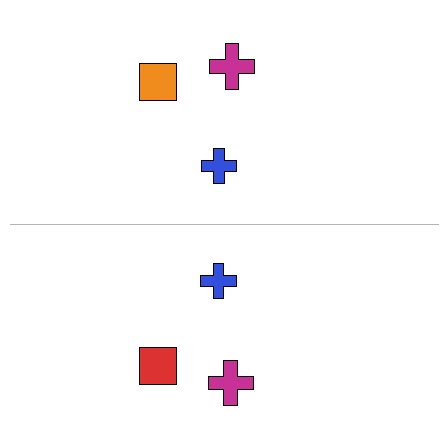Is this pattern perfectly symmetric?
No, the pattern is not perfectly symmetric. The red square on the bottom side breaks the symmetry — its mirror counterpart is orange.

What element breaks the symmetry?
The red square on the bottom side breaks the symmetry — its mirror counterpart is orange.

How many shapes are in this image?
There are 6 shapes in this image.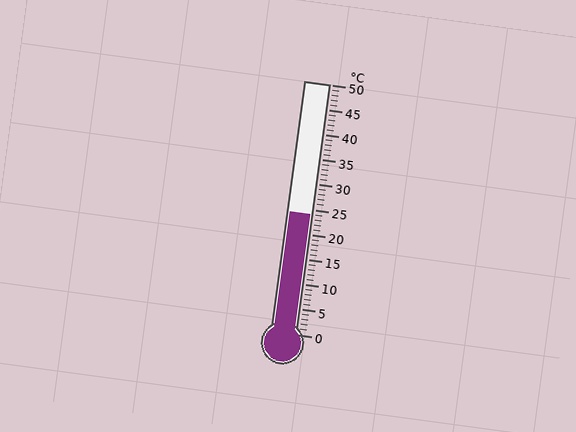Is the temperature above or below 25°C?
The temperature is below 25°C.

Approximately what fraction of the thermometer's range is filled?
The thermometer is filled to approximately 50% of its range.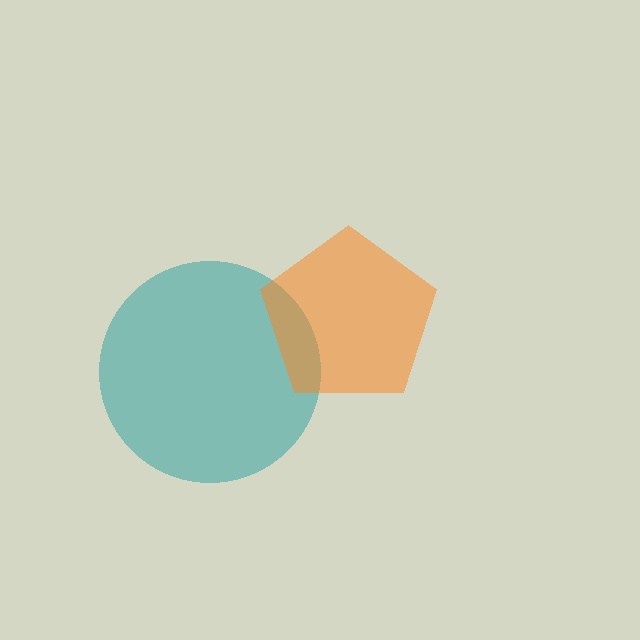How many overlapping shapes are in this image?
There are 2 overlapping shapes in the image.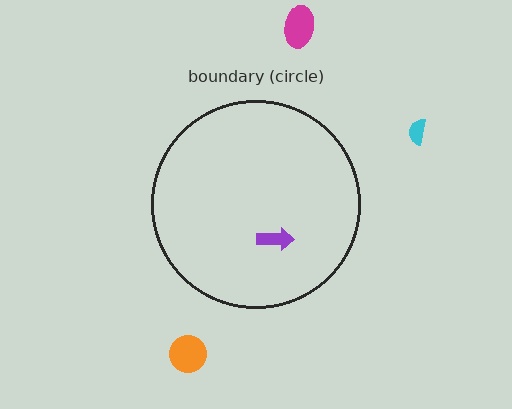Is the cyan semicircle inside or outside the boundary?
Outside.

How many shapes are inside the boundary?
1 inside, 3 outside.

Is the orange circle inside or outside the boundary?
Outside.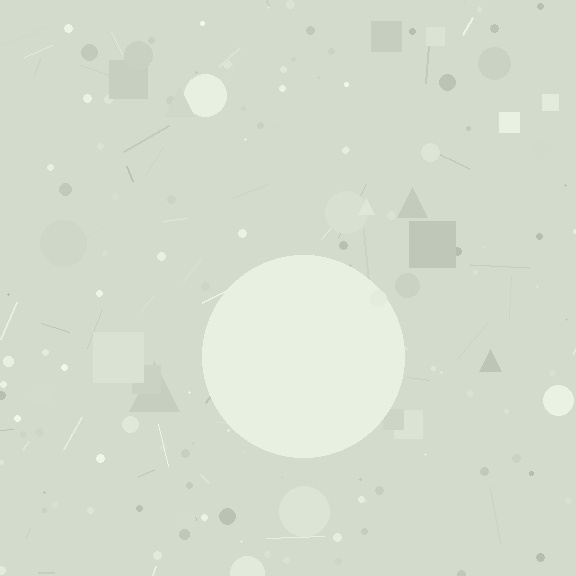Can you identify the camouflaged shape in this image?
The camouflaged shape is a circle.